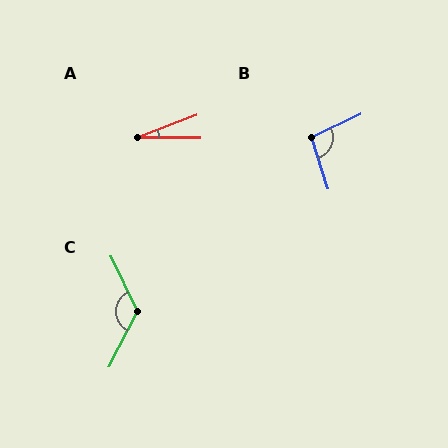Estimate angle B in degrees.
Approximately 98 degrees.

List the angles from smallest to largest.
A (21°), B (98°), C (127°).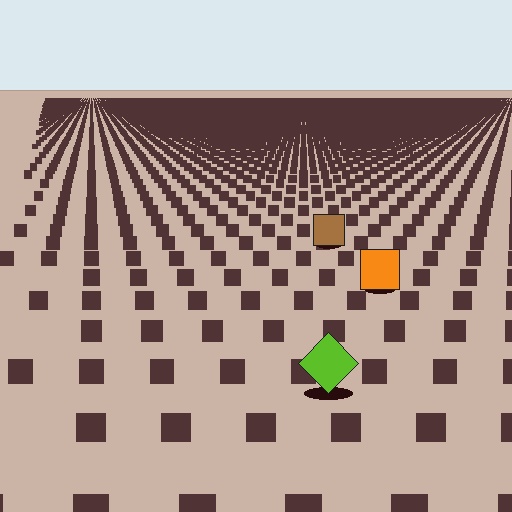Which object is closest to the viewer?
The lime diamond is closest. The texture marks near it are larger and more spread out.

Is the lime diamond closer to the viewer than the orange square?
Yes. The lime diamond is closer — you can tell from the texture gradient: the ground texture is coarser near it.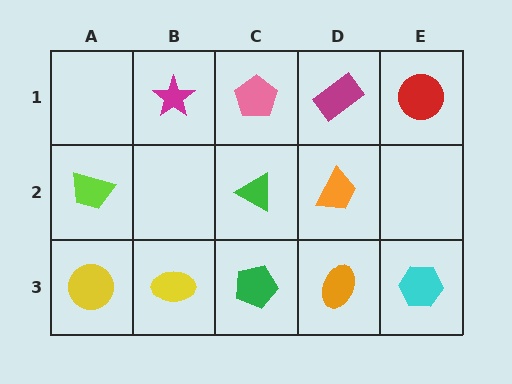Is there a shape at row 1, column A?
No, that cell is empty.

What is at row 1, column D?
A magenta rectangle.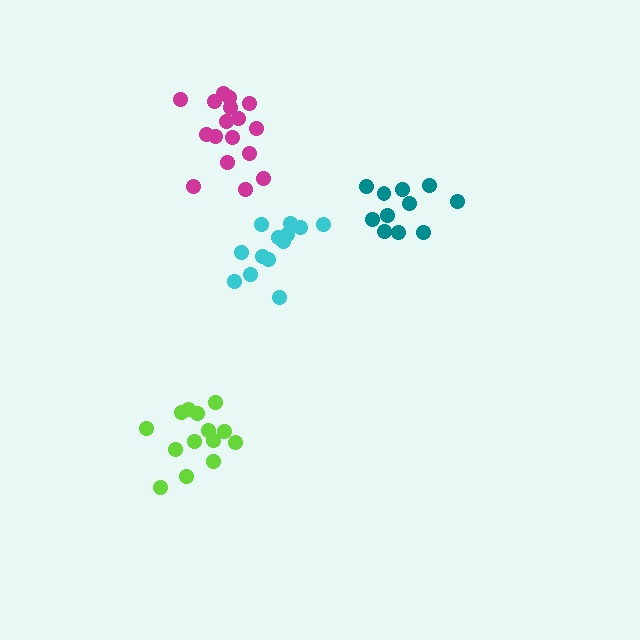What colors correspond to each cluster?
The clusters are colored: cyan, magenta, teal, lime.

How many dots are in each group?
Group 1: 13 dots, Group 2: 17 dots, Group 3: 11 dots, Group 4: 14 dots (55 total).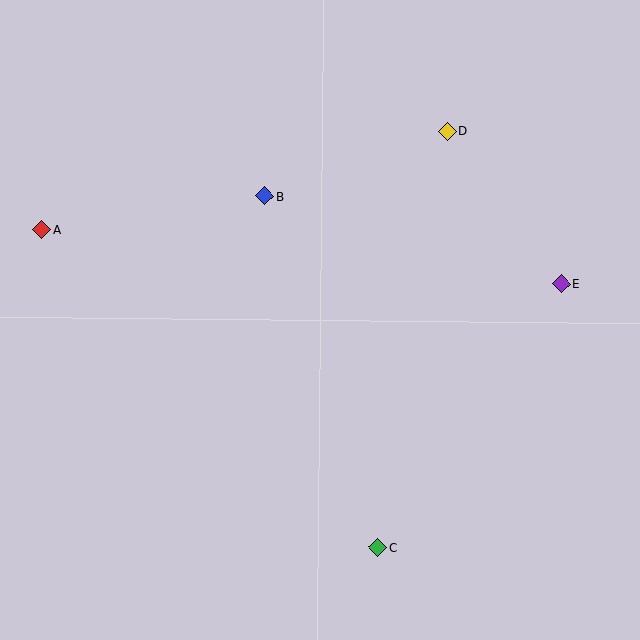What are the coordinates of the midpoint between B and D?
The midpoint between B and D is at (356, 164).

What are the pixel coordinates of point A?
Point A is at (42, 230).